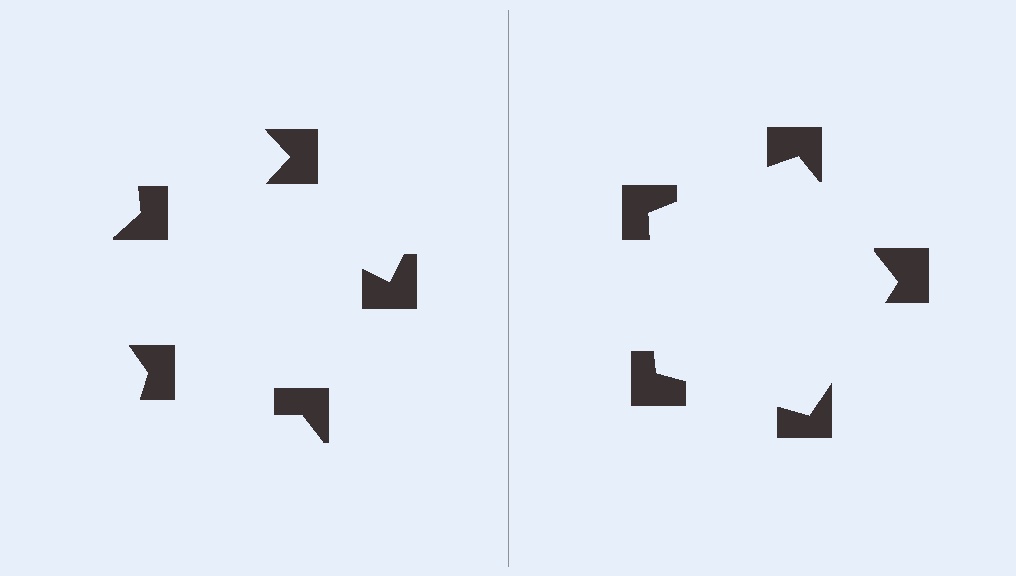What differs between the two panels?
The notched squares are positioned identically on both sides; only the wedge orientations differ. On the right they align to a pentagon; on the left they are misaligned.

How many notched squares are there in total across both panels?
10 — 5 on each side.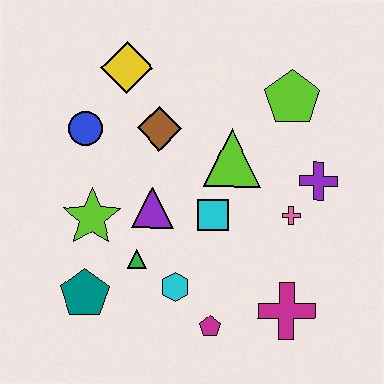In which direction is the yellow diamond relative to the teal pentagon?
The yellow diamond is above the teal pentagon.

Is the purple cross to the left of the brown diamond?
No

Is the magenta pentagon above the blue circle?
No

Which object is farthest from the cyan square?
The yellow diamond is farthest from the cyan square.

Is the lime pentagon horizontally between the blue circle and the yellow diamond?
No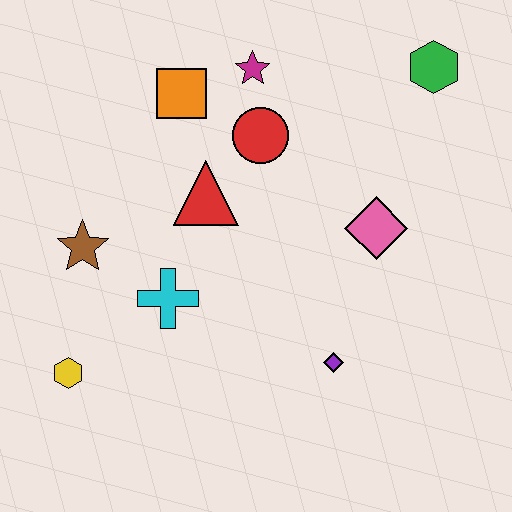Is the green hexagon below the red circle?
No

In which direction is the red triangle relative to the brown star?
The red triangle is to the right of the brown star.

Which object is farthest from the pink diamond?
The yellow hexagon is farthest from the pink diamond.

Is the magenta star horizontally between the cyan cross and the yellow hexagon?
No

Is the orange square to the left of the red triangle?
Yes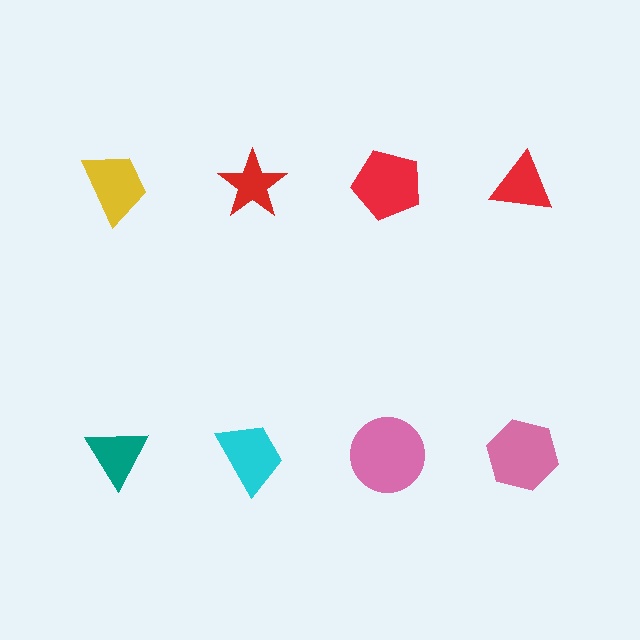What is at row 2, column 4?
A pink hexagon.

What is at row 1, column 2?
A red star.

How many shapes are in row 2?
4 shapes.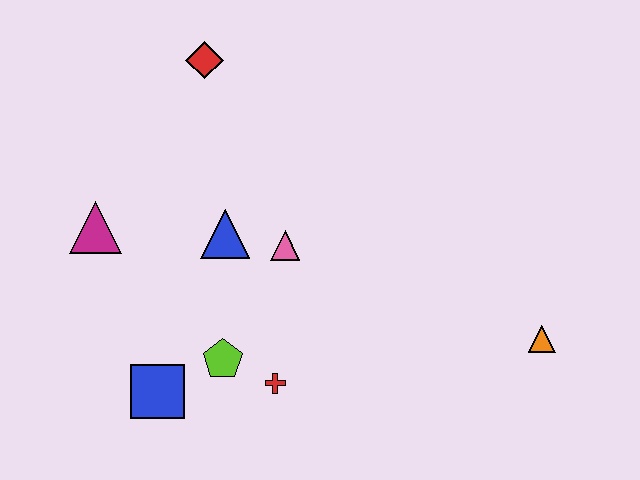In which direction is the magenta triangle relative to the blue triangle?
The magenta triangle is to the left of the blue triangle.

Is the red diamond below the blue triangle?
No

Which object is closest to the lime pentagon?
The red cross is closest to the lime pentagon.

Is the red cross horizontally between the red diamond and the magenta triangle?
No